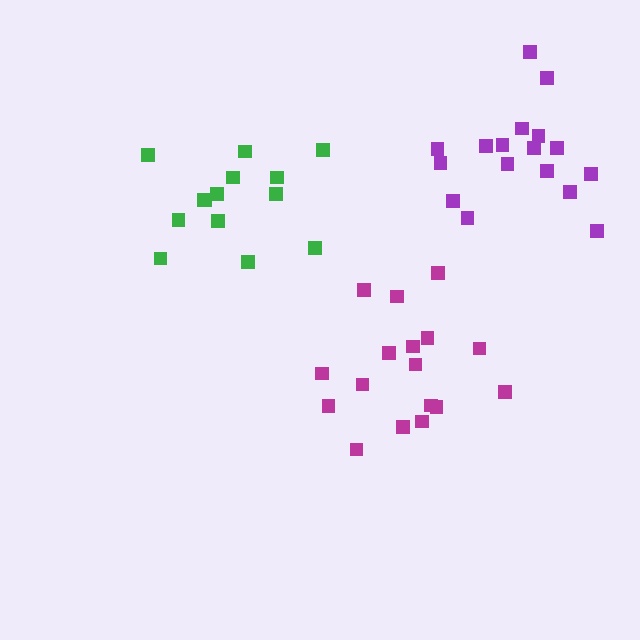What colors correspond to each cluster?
The clusters are colored: green, purple, magenta.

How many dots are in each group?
Group 1: 14 dots, Group 2: 17 dots, Group 3: 17 dots (48 total).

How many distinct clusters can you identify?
There are 3 distinct clusters.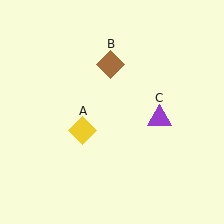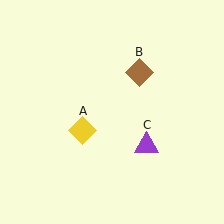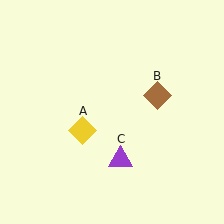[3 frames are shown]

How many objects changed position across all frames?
2 objects changed position: brown diamond (object B), purple triangle (object C).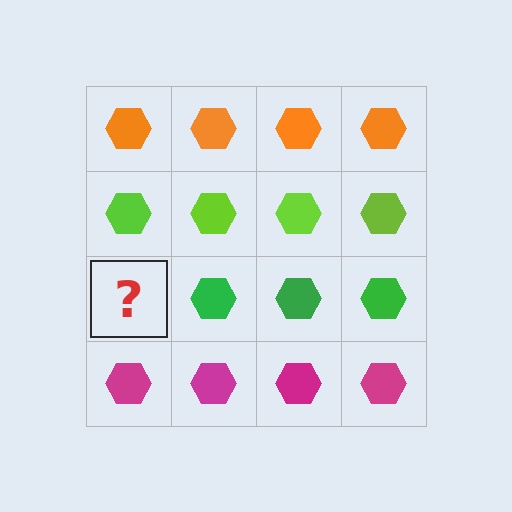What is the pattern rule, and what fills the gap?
The rule is that each row has a consistent color. The gap should be filled with a green hexagon.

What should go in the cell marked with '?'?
The missing cell should contain a green hexagon.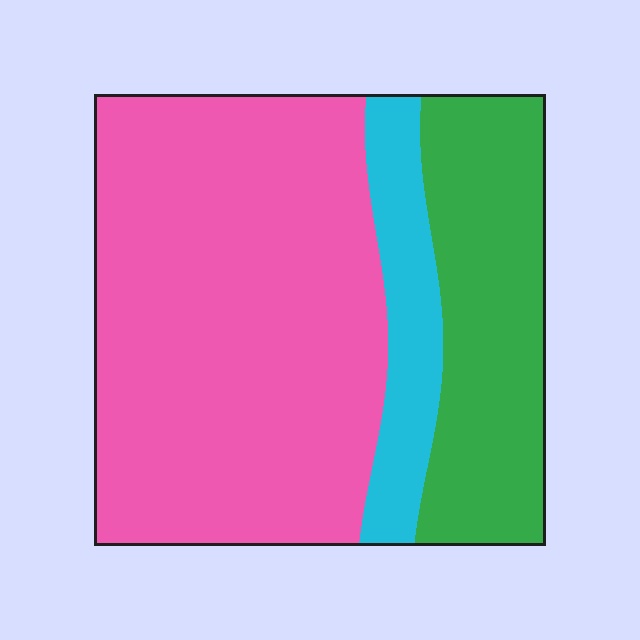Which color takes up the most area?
Pink, at roughly 60%.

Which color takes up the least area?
Cyan, at roughly 10%.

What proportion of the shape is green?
Green covers 26% of the shape.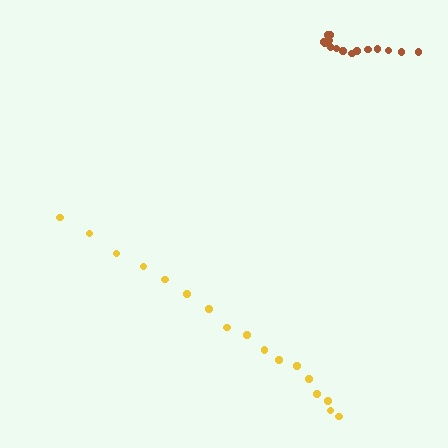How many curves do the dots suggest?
There are 2 distinct paths.